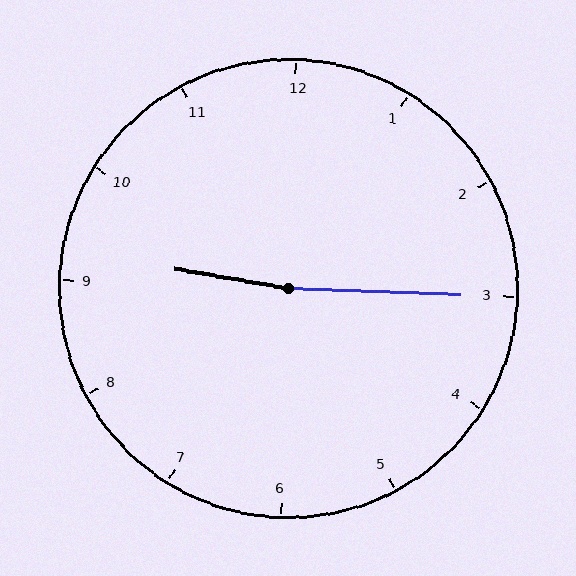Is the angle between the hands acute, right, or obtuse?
It is obtuse.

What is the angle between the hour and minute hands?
Approximately 172 degrees.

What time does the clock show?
9:15.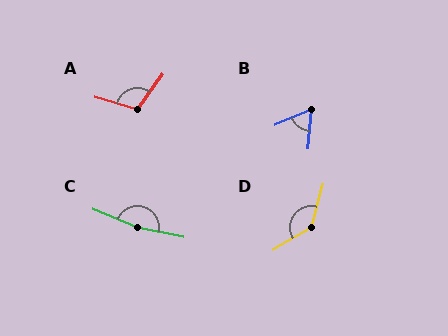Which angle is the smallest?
B, at approximately 61 degrees.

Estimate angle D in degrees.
Approximately 135 degrees.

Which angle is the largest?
C, at approximately 168 degrees.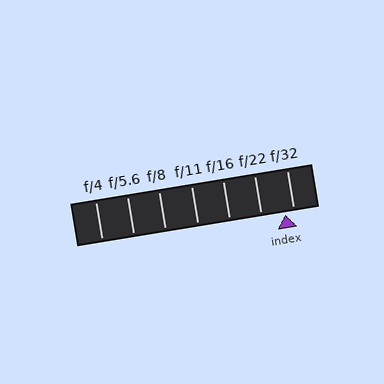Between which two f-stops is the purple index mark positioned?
The index mark is between f/22 and f/32.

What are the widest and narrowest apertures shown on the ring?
The widest aperture shown is f/4 and the narrowest is f/32.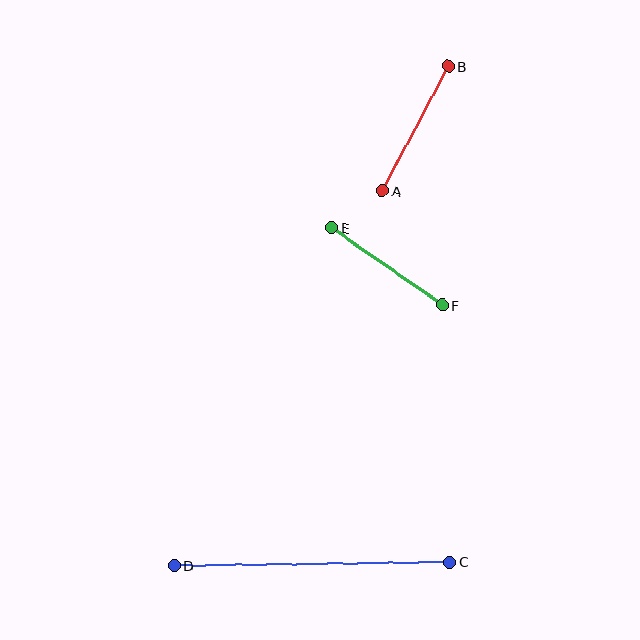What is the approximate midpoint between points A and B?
The midpoint is at approximately (415, 129) pixels.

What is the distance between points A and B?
The distance is approximately 141 pixels.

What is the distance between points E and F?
The distance is approximately 135 pixels.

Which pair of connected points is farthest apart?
Points C and D are farthest apart.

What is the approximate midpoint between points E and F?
The midpoint is at approximately (387, 267) pixels.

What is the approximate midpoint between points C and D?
The midpoint is at approximately (312, 564) pixels.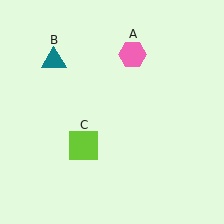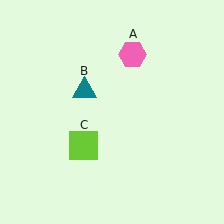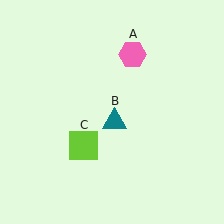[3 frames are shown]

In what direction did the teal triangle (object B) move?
The teal triangle (object B) moved down and to the right.